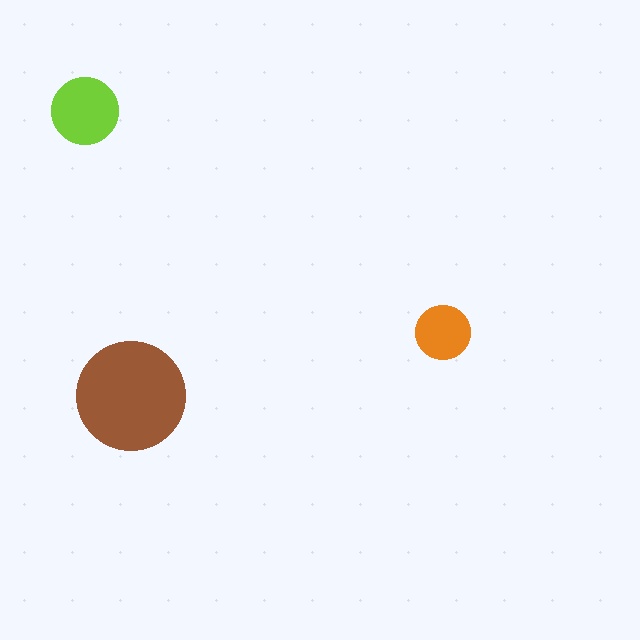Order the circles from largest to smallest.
the brown one, the lime one, the orange one.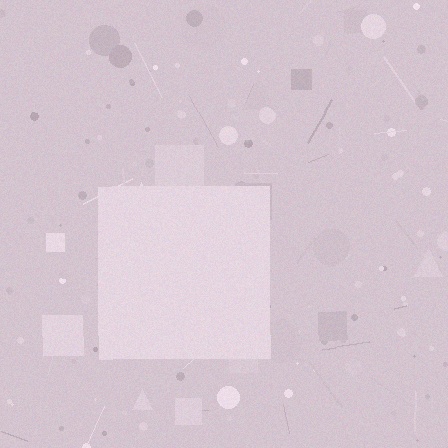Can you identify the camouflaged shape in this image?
The camouflaged shape is a square.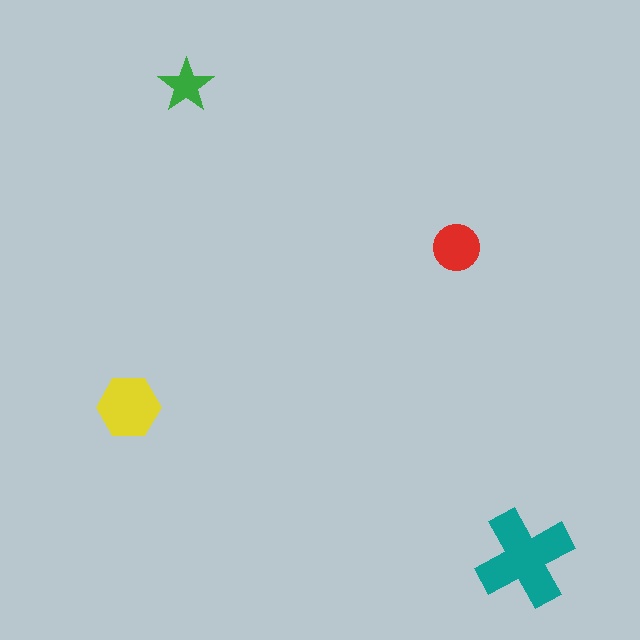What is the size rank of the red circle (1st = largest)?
3rd.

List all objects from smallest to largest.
The green star, the red circle, the yellow hexagon, the teal cross.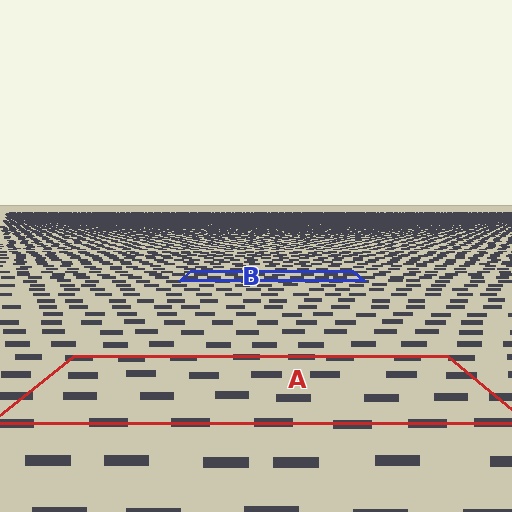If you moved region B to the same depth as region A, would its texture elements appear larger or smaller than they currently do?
They would appear larger. At a closer depth, the same texture elements are projected at a bigger on-screen size.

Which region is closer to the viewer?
Region A is closer. The texture elements there are larger and more spread out.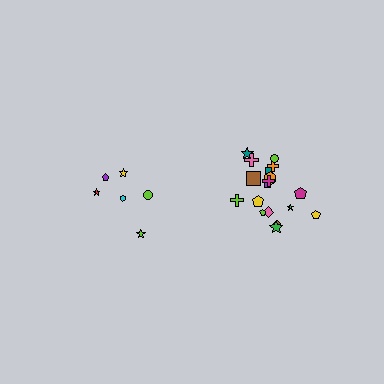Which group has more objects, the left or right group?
The right group.